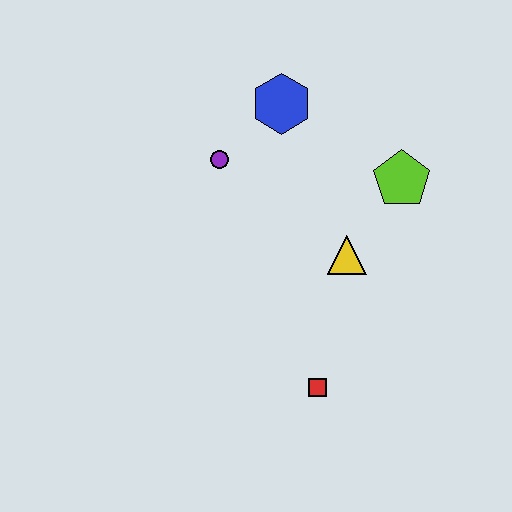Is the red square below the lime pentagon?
Yes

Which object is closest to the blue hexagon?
The purple circle is closest to the blue hexagon.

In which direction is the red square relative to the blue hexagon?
The red square is below the blue hexagon.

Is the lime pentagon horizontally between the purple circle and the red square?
No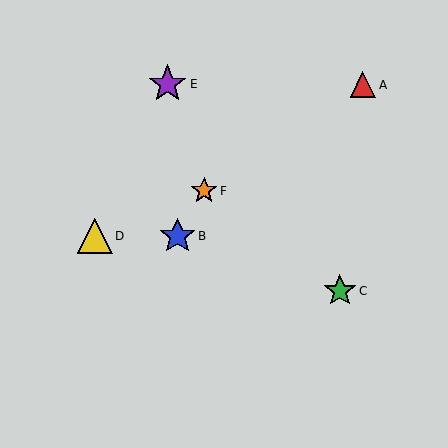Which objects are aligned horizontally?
Objects B, D are aligned horizontally.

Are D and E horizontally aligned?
No, D is at y≈236 and E is at y≈84.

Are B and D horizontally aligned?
Yes, both are at y≈236.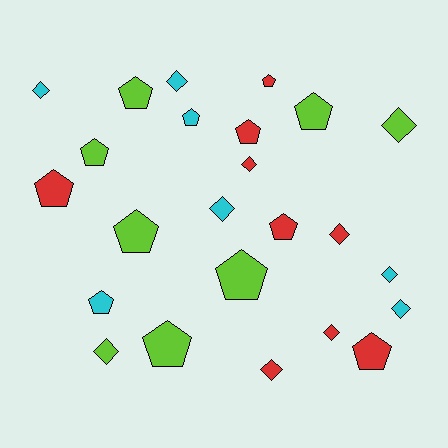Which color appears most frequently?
Red, with 9 objects.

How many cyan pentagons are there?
There are 2 cyan pentagons.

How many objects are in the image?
There are 24 objects.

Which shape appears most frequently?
Pentagon, with 13 objects.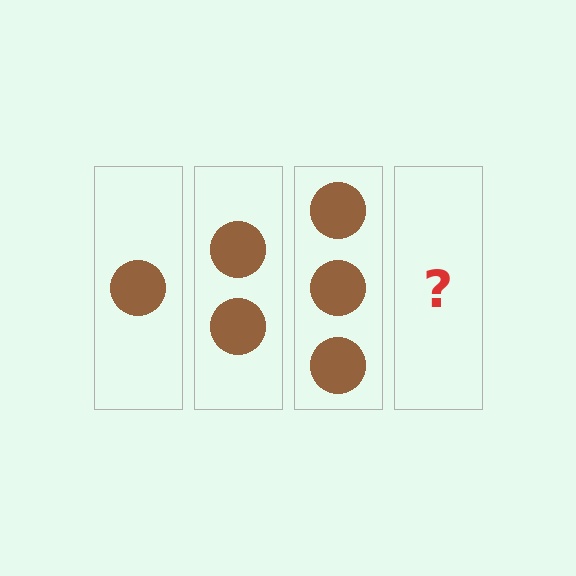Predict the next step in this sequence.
The next step is 4 circles.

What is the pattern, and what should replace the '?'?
The pattern is that each step adds one more circle. The '?' should be 4 circles.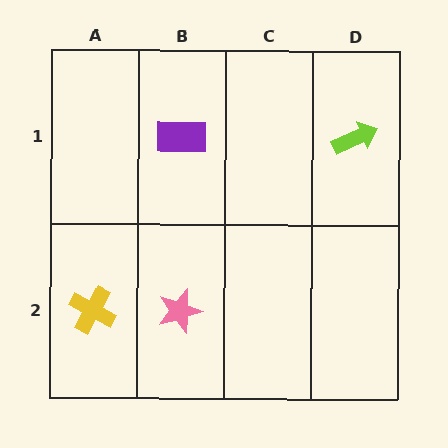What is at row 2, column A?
A yellow cross.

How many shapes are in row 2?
2 shapes.